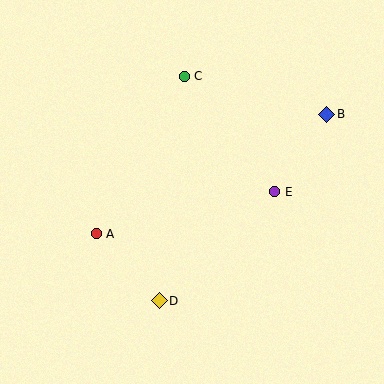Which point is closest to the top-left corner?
Point C is closest to the top-left corner.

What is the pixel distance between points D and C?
The distance between D and C is 226 pixels.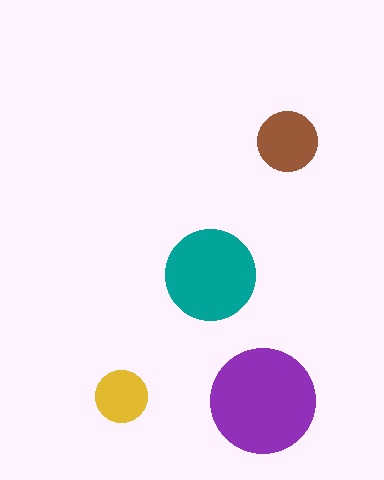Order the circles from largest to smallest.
the purple one, the teal one, the brown one, the yellow one.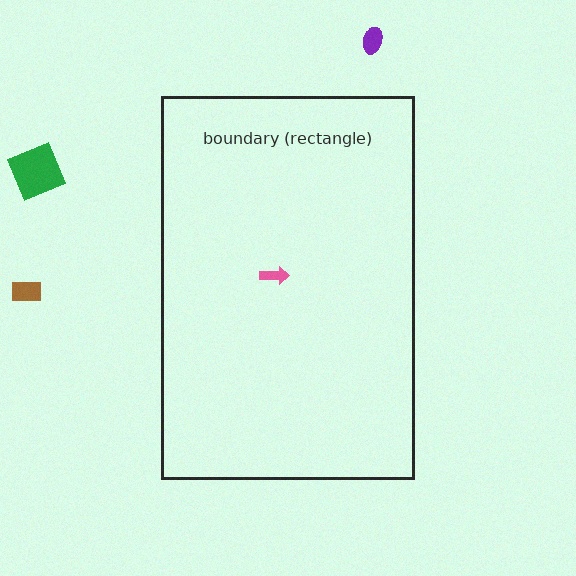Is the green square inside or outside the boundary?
Outside.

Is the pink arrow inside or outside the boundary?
Inside.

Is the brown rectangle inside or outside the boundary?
Outside.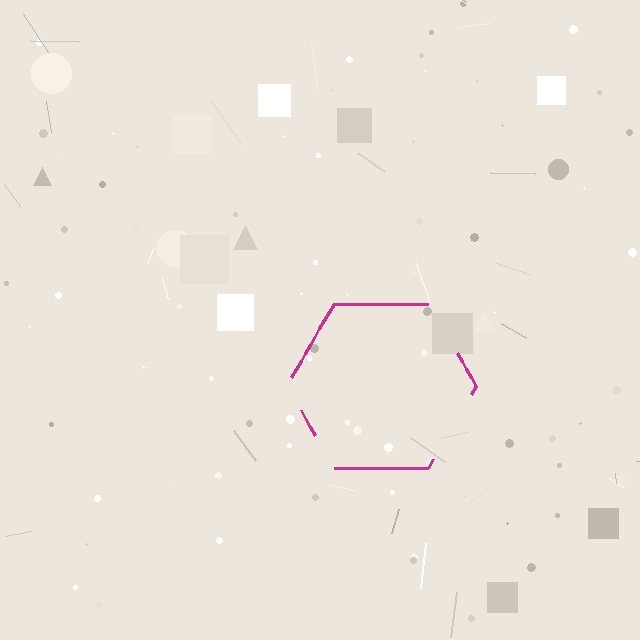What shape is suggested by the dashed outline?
The dashed outline suggests a hexagon.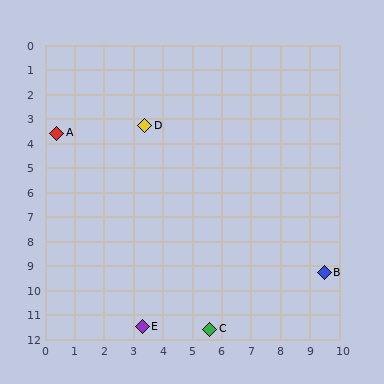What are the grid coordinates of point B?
Point B is at approximately (9.5, 9.3).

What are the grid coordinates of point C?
Point C is at approximately (5.6, 11.6).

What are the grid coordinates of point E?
Point E is at approximately (3.3, 11.5).